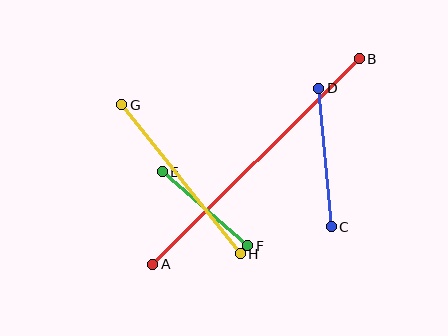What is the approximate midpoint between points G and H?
The midpoint is at approximately (181, 179) pixels.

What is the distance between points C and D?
The distance is approximately 139 pixels.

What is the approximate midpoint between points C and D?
The midpoint is at approximately (325, 158) pixels.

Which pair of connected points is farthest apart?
Points A and B are farthest apart.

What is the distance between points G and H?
The distance is approximately 190 pixels.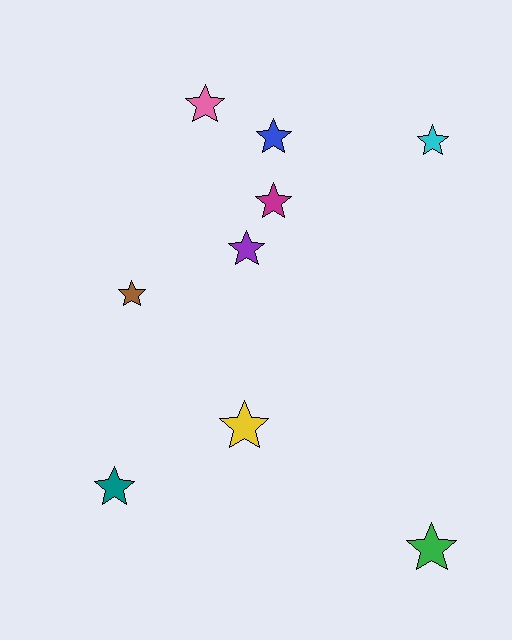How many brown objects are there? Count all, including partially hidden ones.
There is 1 brown object.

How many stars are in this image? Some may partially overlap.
There are 9 stars.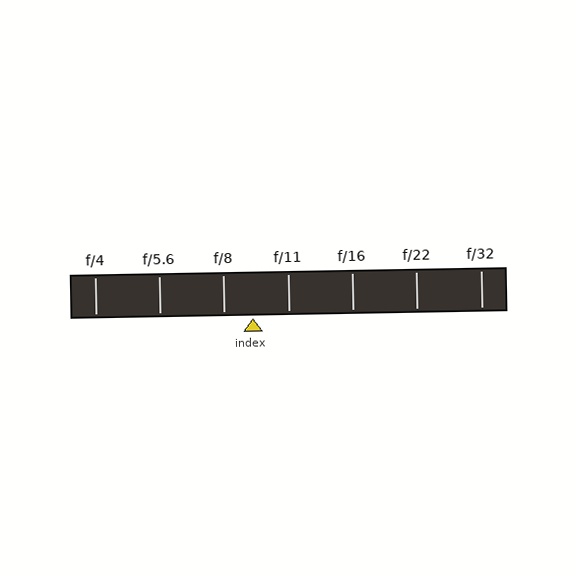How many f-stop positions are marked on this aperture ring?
There are 7 f-stop positions marked.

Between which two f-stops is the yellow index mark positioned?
The index mark is between f/8 and f/11.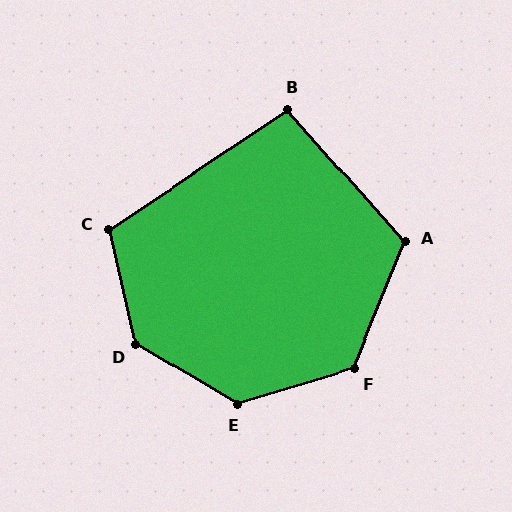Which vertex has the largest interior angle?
D, at approximately 133 degrees.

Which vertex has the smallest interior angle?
B, at approximately 98 degrees.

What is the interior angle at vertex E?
Approximately 133 degrees (obtuse).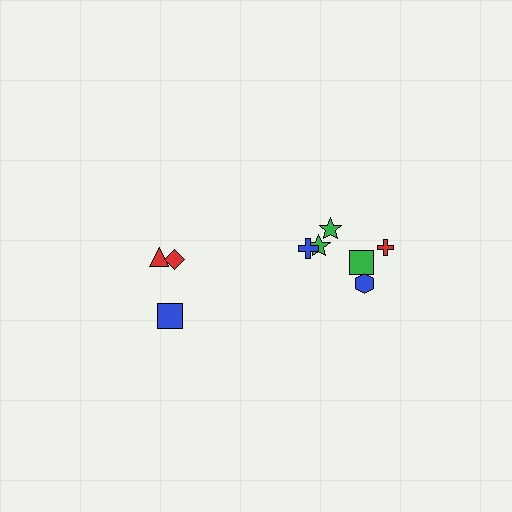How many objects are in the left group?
There are 3 objects.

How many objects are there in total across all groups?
There are 9 objects.